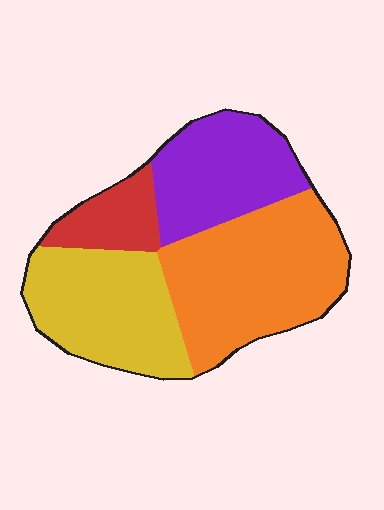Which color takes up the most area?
Orange, at roughly 35%.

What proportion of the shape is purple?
Purple covers roughly 25% of the shape.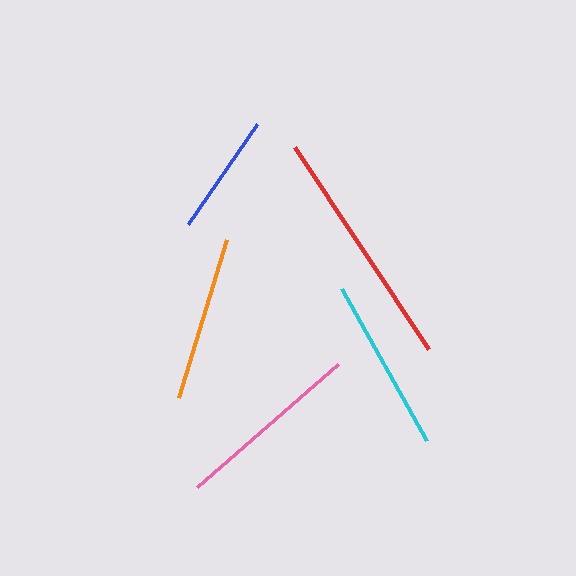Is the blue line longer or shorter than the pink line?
The pink line is longer than the blue line.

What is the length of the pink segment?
The pink segment is approximately 188 pixels long.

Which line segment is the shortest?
The blue line is the shortest at approximately 121 pixels.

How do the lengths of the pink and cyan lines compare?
The pink and cyan lines are approximately the same length.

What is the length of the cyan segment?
The cyan segment is approximately 174 pixels long.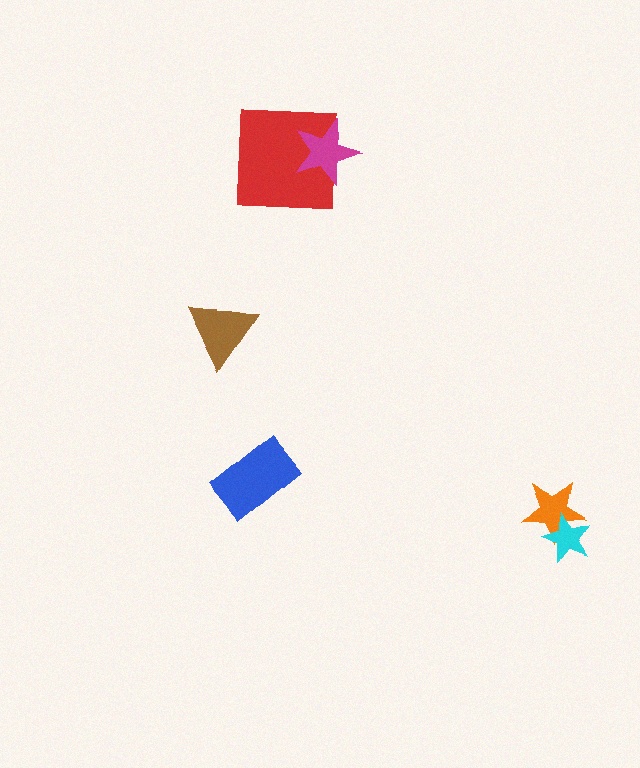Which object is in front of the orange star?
The cyan star is in front of the orange star.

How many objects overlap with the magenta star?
1 object overlaps with the magenta star.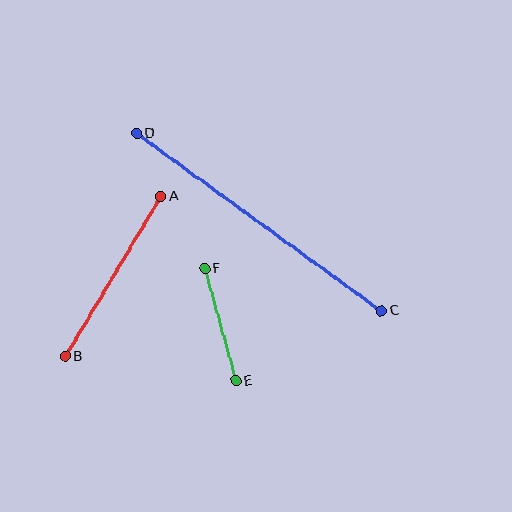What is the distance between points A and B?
The distance is approximately 186 pixels.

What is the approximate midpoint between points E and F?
The midpoint is at approximately (220, 325) pixels.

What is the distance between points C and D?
The distance is approximately 302 pixels.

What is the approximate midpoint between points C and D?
The midpoint is at approximately (259, 222) pixels.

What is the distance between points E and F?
The distance is approximately 117 pixels.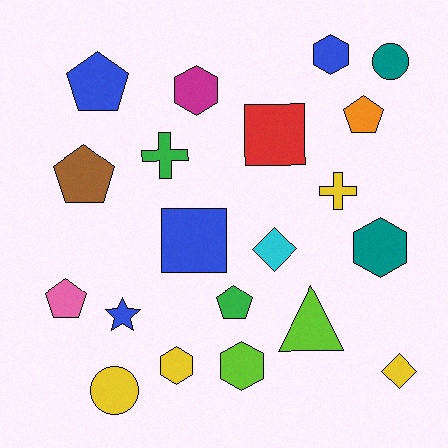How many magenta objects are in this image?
There is 1 magenta object.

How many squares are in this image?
There are 2 squares.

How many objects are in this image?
There are 20 objects.